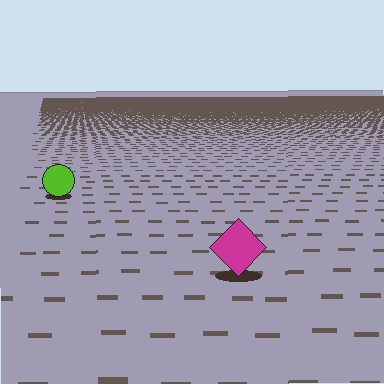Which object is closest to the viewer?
The magenta diamond is closest. The texture marks near it are larger and more spread out.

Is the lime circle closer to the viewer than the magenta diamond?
No. The magenta diamond is closer — you can tell from the texture gradient: the ground texture is coarser near it.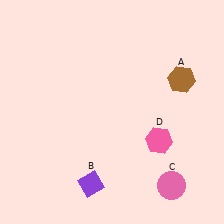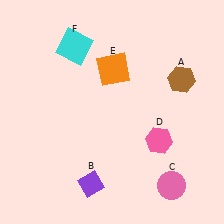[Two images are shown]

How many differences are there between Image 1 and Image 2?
There are 2 differences between the two images.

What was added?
An orange square (E), a cyan square (F) were added in Image 2.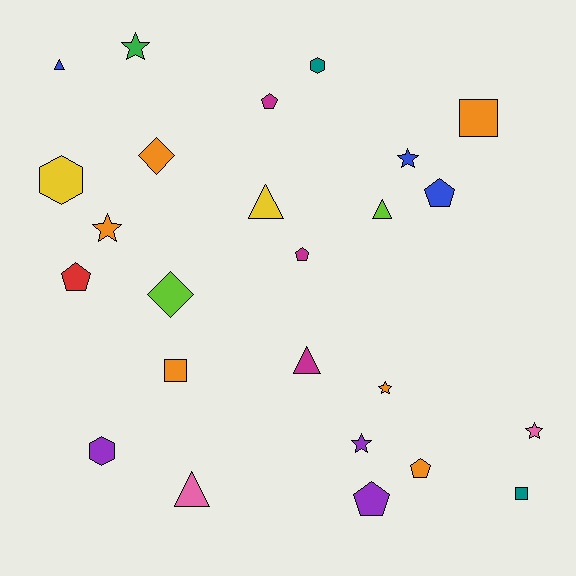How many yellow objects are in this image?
There are 2 yellow objects.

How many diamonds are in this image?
There are 2 diamonds.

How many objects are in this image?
There are 25 objects.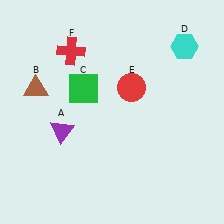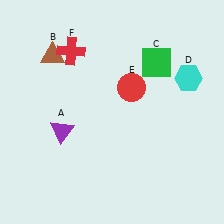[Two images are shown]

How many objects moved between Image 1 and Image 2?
3 objects moved between the two images.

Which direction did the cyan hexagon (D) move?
The cyan hexagon (D) moved down.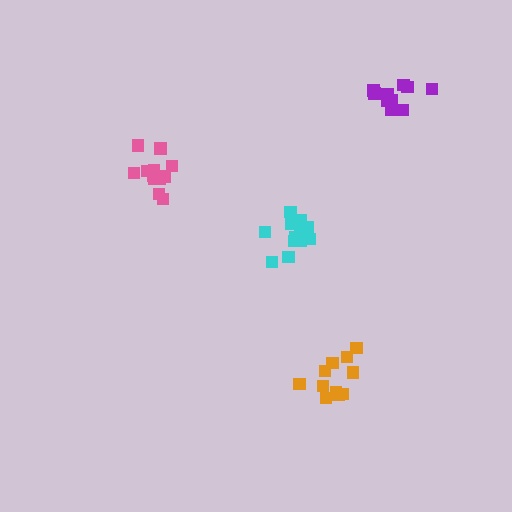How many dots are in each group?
Group 1: 13 dots, Group 2: 12 dots, Group 3: 10 dots, Group 4: 12 dots (47 total).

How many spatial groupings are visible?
There are 4 spatial groupings.